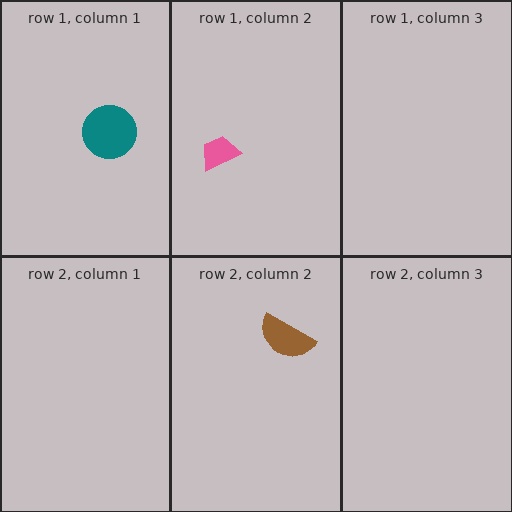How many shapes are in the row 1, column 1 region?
1.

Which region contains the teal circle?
The row 1, column 1 region.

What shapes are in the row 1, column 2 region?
The pink trapezoid.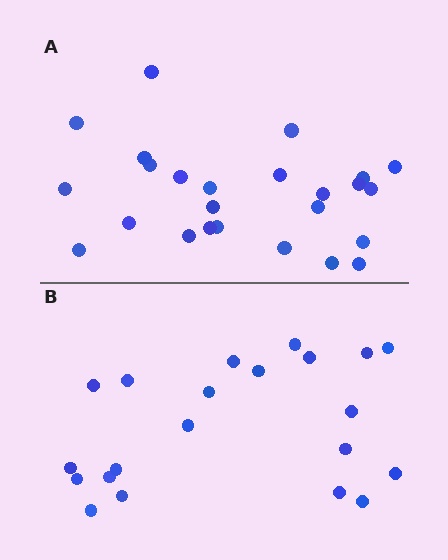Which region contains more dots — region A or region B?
Region A (the top region) has more dots.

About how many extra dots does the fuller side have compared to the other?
Region A has about 4 more dots than region B.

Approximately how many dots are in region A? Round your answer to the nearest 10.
About 20 dots. (The exact count is 25, which rounds to 20.)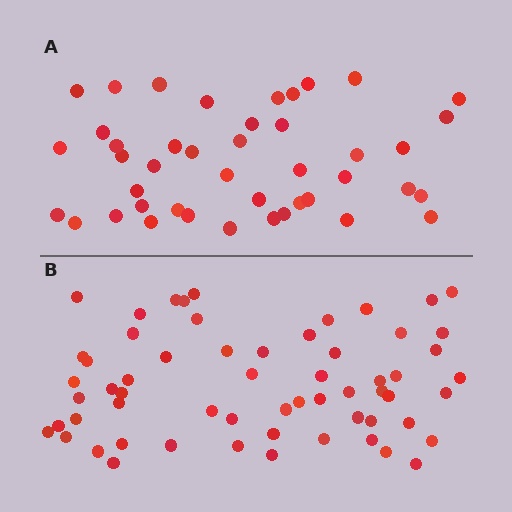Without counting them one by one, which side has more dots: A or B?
Region B (the bottom region) has more dots.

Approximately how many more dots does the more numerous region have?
Region B has approximately 15 more dots than region A.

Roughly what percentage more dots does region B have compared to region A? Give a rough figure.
About 40% more.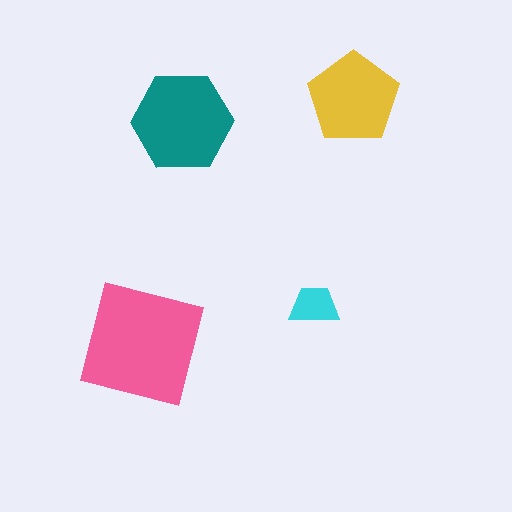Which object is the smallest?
The cyan trapezoid.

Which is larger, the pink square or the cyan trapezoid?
The pink square.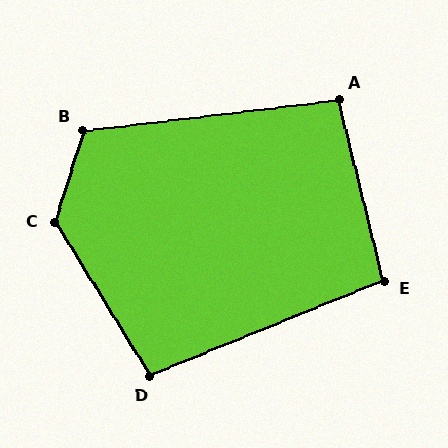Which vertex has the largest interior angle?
C, at approximately 131 degrees.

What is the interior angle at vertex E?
Approximately 98 degrees (obtuse).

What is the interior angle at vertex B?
Approximately 114 degrees (obtuse).